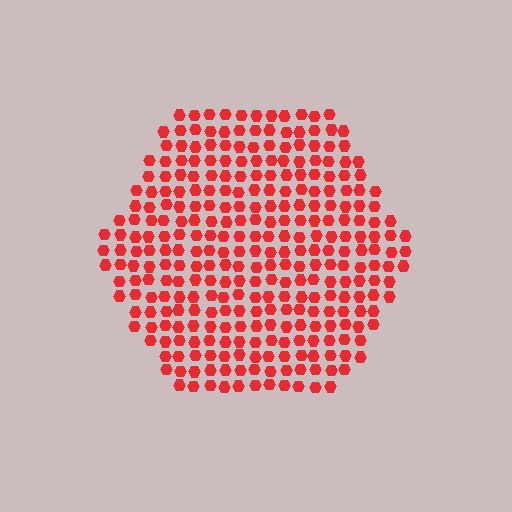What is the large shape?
The large shape is a hexagon.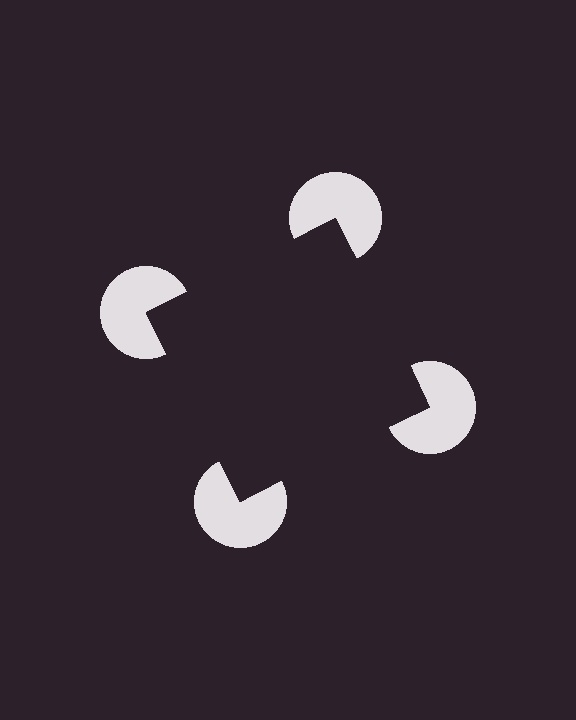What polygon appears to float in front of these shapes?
An illusory square — its edges are inferred from the aligned wedge cuts in the pac-man discs, not physically drawn.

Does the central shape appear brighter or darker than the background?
It typically appears slightly darker than the background, even though no actual brightness change is drawn.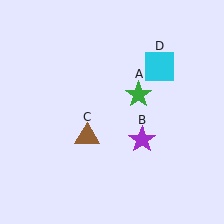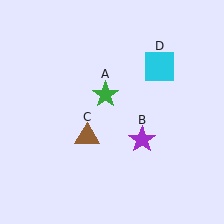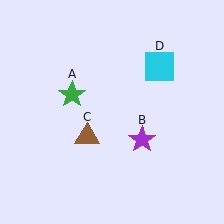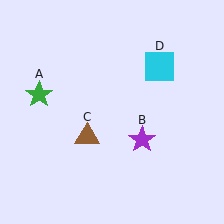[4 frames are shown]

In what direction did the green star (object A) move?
The green star (object A) moved left.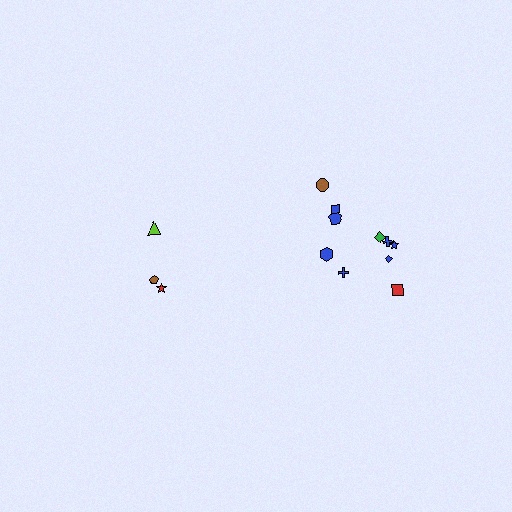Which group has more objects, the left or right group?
The right group.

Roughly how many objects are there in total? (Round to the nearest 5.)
Roughly 15 objects in total.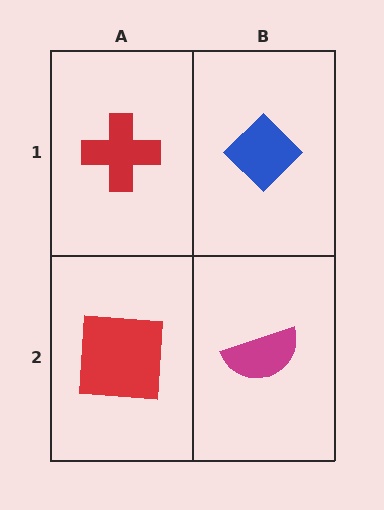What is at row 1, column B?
A blue diamond.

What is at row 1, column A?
A red cross.